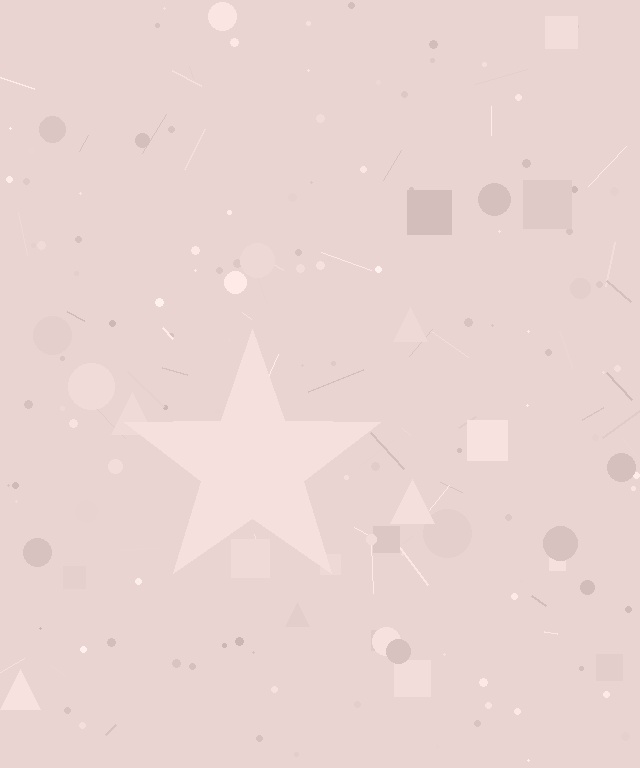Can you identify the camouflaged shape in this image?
The camouflaged shape is a star.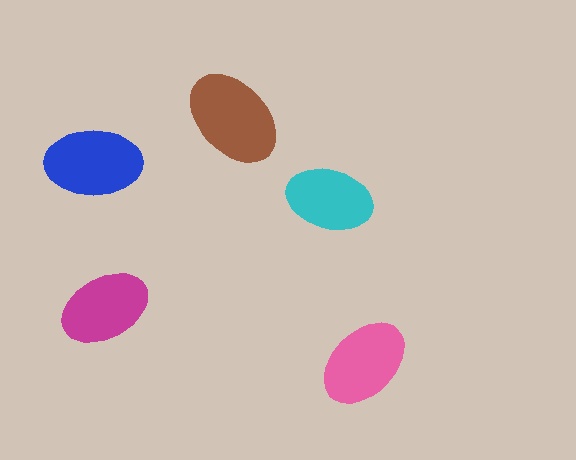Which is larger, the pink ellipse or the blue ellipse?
The blue one.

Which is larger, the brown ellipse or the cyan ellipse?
The brown one.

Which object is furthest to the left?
The blue ellipse is leftmost.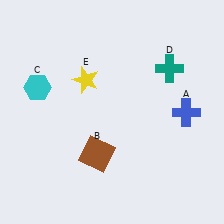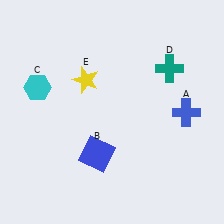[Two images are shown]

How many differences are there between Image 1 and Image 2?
There is 1 difference between the two images.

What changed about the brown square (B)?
In Image 1, B is brown. In Image 2, it changed to blue.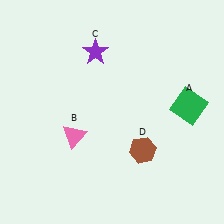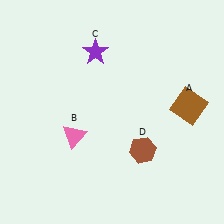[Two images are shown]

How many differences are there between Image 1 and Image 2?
There is 1 difference between the two images.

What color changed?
The square (A) changed from green in Image 1 to brown in Image 2.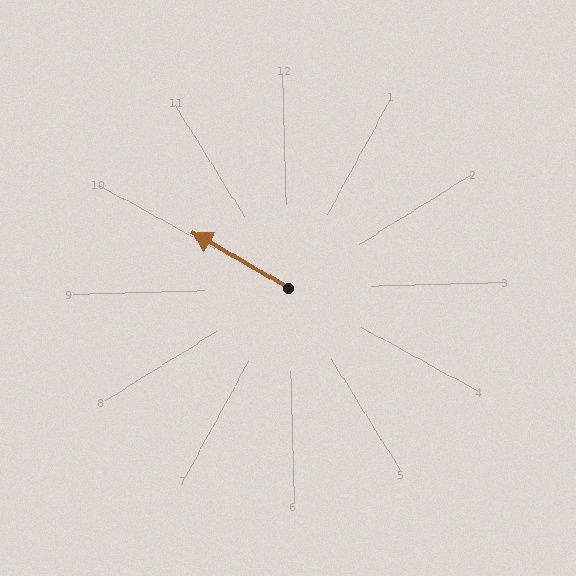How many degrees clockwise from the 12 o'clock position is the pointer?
Approximately 302 degrees.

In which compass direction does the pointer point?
Northwest.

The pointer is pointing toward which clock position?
Roughly 10 o'clock.